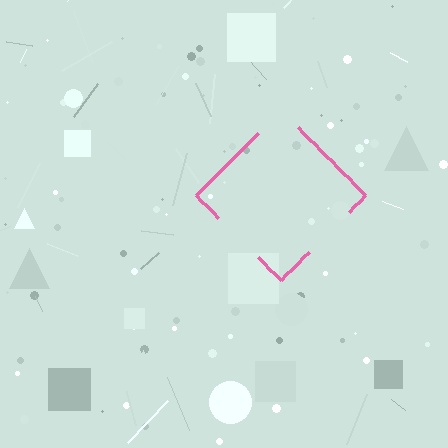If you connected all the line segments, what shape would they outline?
They would outline a diamond.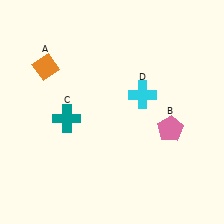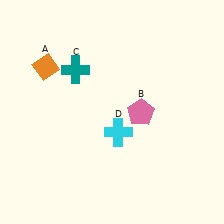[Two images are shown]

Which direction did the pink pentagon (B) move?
The pink pentagon (B) moved left.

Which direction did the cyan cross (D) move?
The cyan cross (D) moved down.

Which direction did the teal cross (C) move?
The teal cross (C) moved up.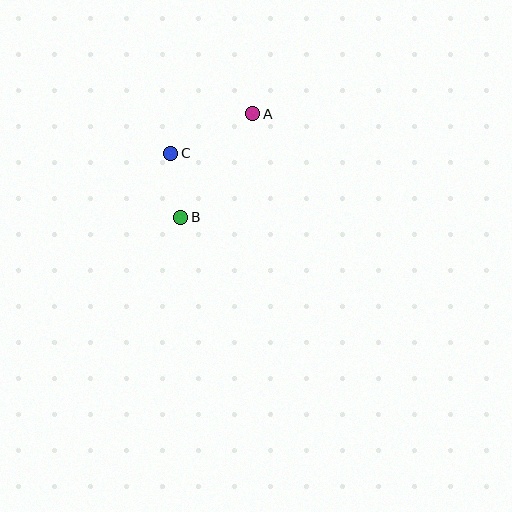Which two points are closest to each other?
Points B and C are closest to each other.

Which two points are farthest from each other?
Points A and B are farthest from each other.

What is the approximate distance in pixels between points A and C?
The distance between A and C is approximately 91 pixels.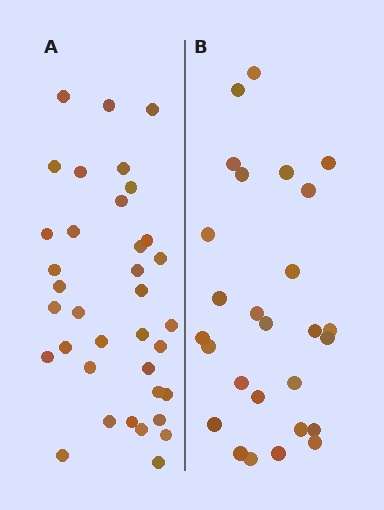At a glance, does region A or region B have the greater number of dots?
Region A (the left region) has more dots.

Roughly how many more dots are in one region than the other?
Region A has roughly 8 or so more dots than region B.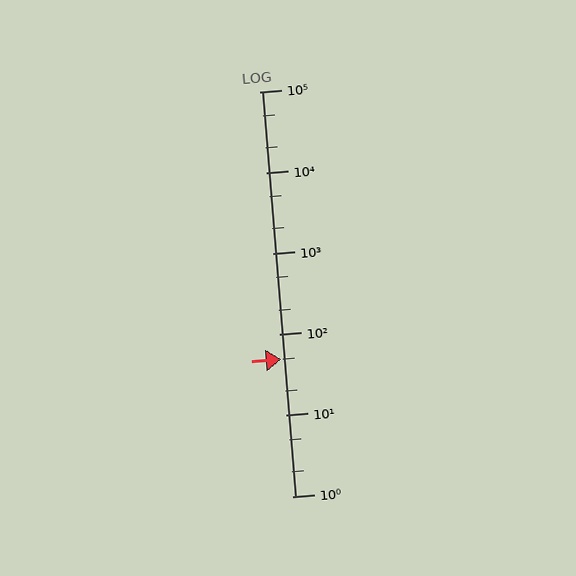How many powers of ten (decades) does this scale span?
The scale spans 5 decades, from 1 to 100000.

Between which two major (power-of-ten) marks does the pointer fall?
The pointer is between 10 and 100.